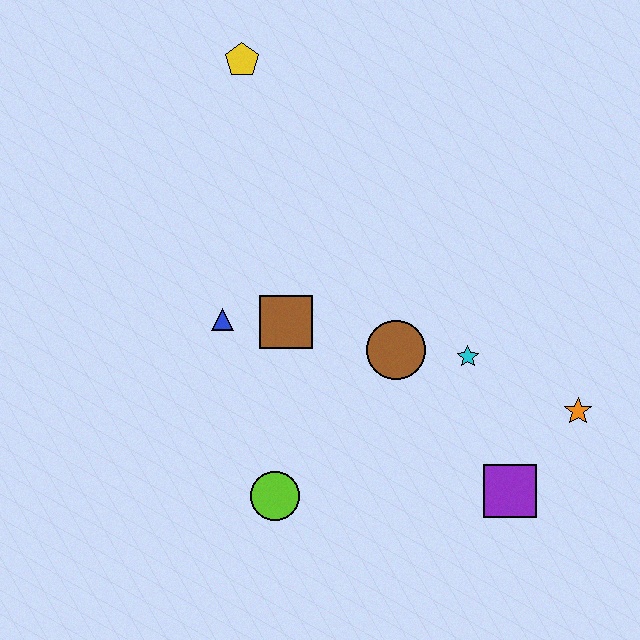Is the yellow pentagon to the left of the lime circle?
Yes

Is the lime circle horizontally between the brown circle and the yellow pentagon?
Yes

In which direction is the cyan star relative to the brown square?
The cyan star is to the right of the brown square.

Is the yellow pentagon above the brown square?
Yes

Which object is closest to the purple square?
The orange star is closest to the purple square.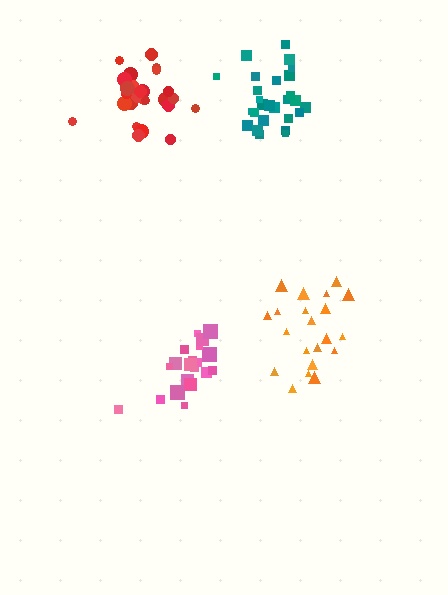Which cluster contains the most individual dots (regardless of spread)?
Teal (27).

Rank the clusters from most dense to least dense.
red, teal, orange, pink.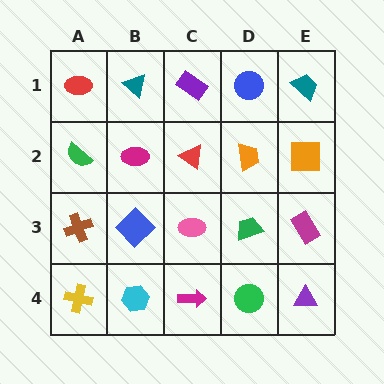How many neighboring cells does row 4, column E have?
2.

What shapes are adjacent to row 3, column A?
A green semicircle (row 2, column A), a yellow cross (row 4, column A), a blue diamond (row 3, column B).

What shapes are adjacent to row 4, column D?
A green trapezoid (row 3, column D), a magenta arrow (row 4, column C), a purple triangle (row 4, column E).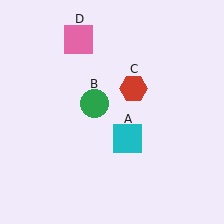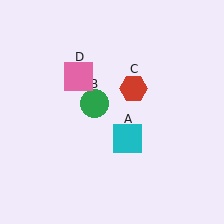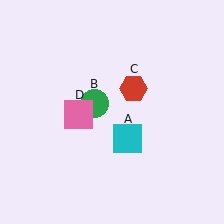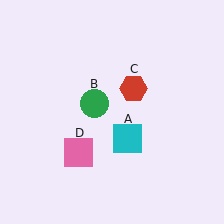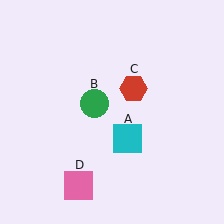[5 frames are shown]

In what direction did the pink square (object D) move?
The pink square (object D) moved down.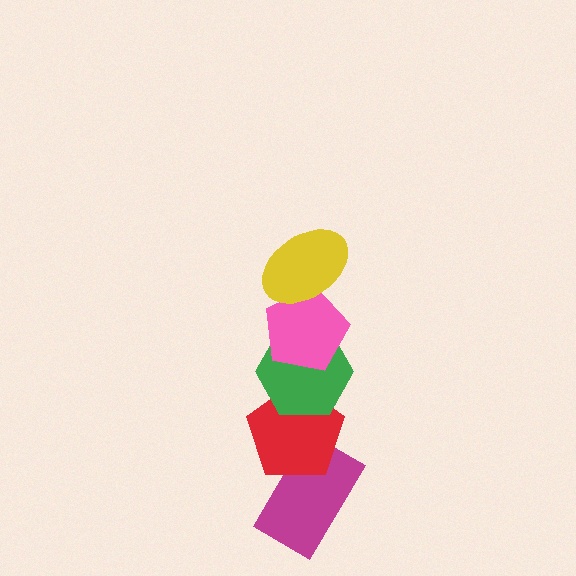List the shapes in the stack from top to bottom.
From top to bottom: the yellow ellipse, the pink pentagon, the green hexagon, the red pentagon, the magenta rectangle.